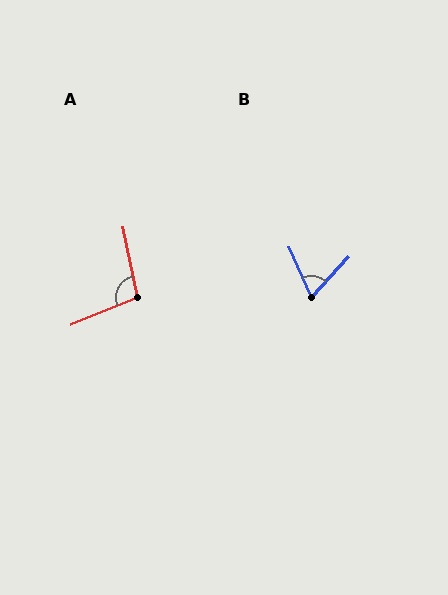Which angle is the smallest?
B, at approximately 66 degrees.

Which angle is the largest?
A, at approximately 100 degrees.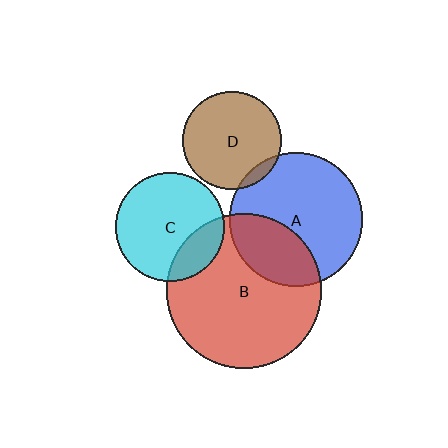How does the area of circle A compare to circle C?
Approximately 1.5 times.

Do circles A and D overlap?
Yes.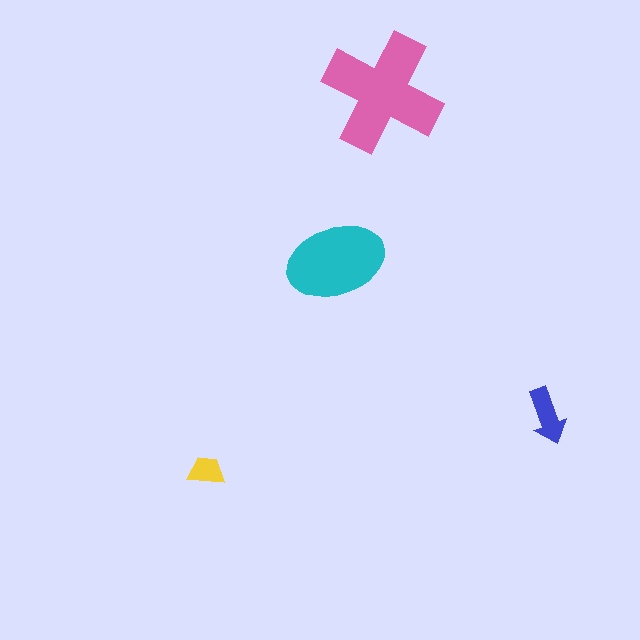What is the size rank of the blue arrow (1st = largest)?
3rd.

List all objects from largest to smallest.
The pink cross, the cyan ellipse, the blue arrow, the yellow trapezoid.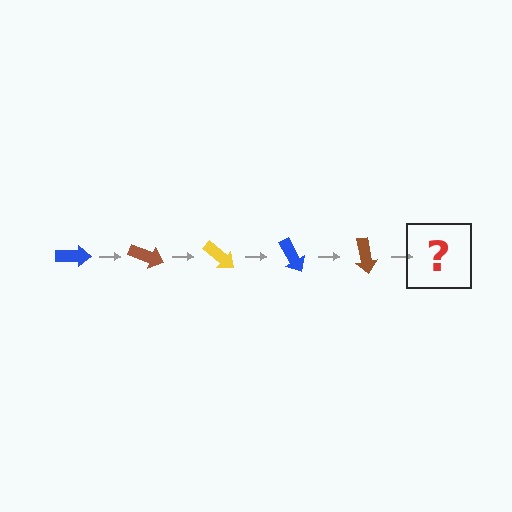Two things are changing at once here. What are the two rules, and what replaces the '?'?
The two rules are that it rotates 20 degrees each step and the color cycles through blue, brown, and yellow. The '?' should be a yellow arrow, rotated 100 degrees from the start.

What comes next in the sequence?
The next element should be a yellow arrow, rotated 100 degrees from the start.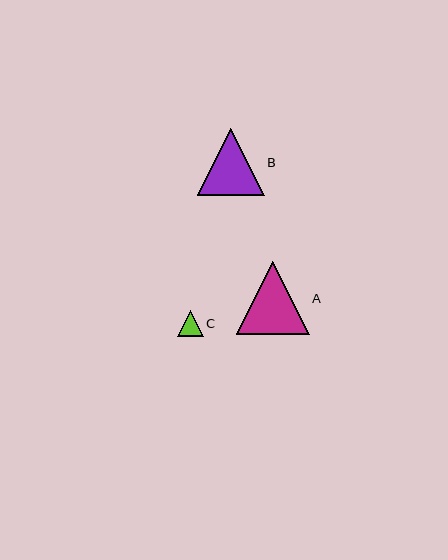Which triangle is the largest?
Triangle A is the largest with a size of approximately 73 pixels.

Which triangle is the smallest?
Triangle C is the smallest with a size of approximately 26 pixels.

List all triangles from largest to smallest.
From largest to smallest: A, B, C.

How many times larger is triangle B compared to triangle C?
Triangle B is approximately 2.6 times the size of triangle C.